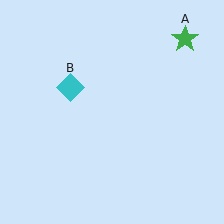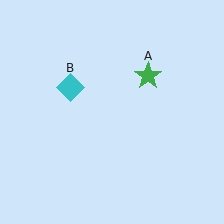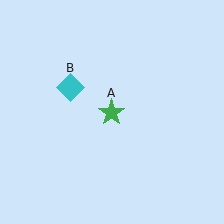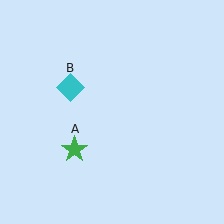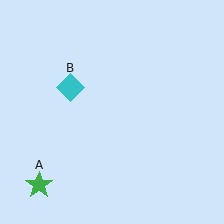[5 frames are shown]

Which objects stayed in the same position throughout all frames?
Cyan diamond (object B) remained stationary.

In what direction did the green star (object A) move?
The green star (object A) moved down and to the left.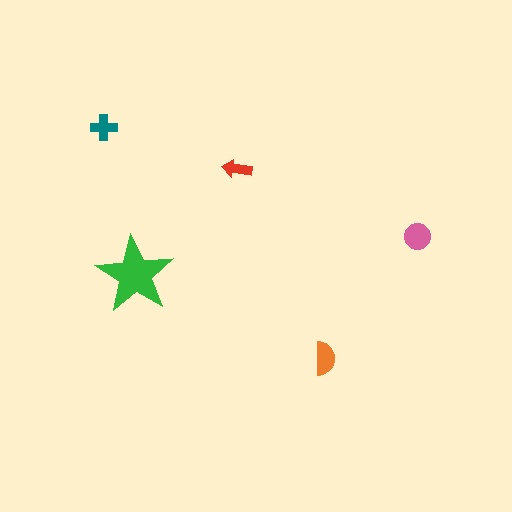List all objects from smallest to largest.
The red arrow, the teal cross, the orange semicircle, the pink circle, the green star.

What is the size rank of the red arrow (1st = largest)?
5th.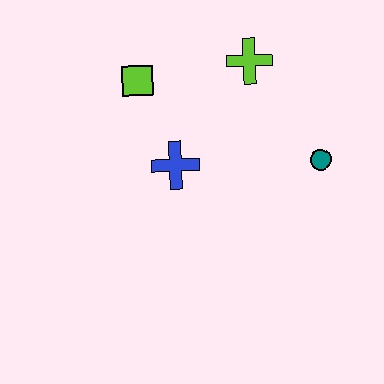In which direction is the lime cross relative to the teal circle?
The lime cross is above the teal circle.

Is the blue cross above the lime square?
No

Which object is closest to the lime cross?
The lime square is closest to the lime cross.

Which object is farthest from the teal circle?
The lime square is farthest from the teal circle.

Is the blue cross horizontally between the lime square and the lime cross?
Yes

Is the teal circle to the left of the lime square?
No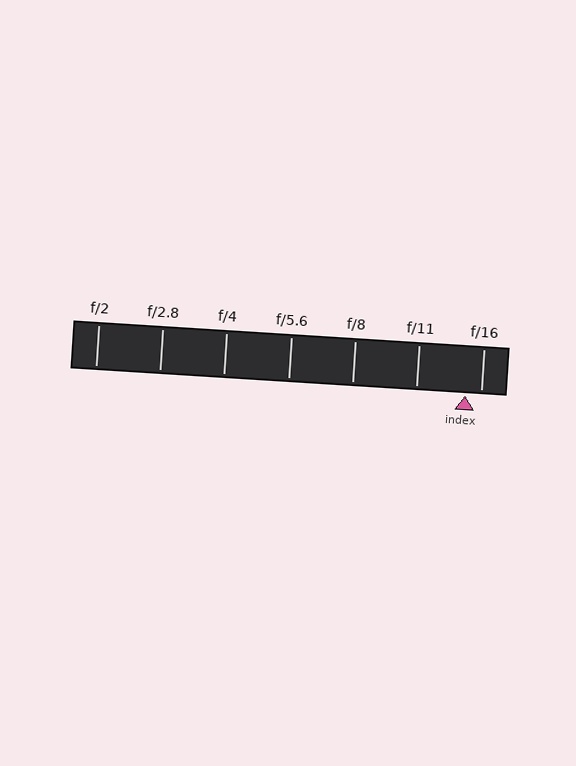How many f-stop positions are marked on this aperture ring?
There are 7 f-stop positions marked.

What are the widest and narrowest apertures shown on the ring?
The widest aperture shown is f/2 and the narrowest is f/16.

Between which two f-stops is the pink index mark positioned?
The index mark is between f/11 and f/16.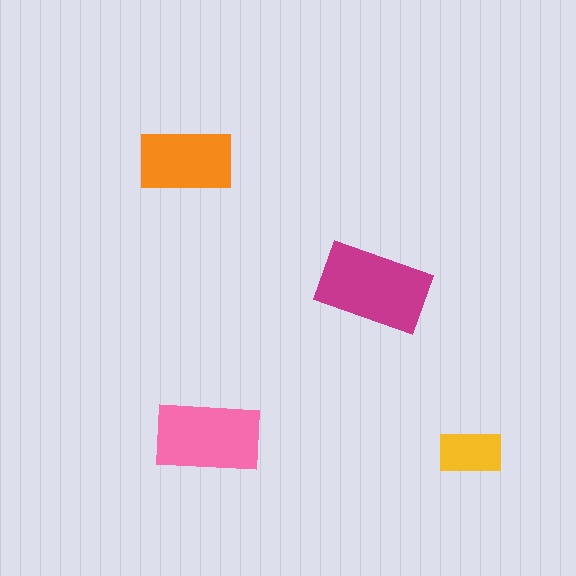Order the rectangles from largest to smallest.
the magenta one, the pink one, the orange one, the yellow one.